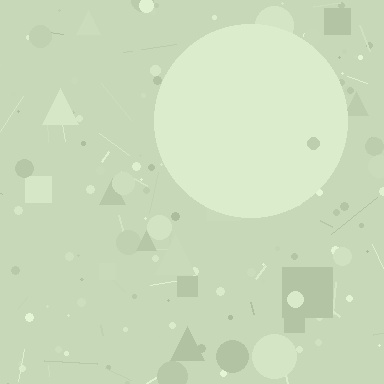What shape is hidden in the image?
A circle is hidden in the image.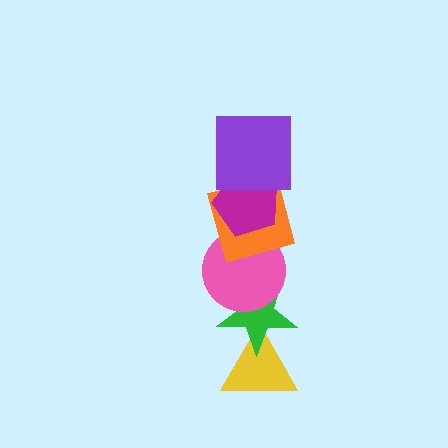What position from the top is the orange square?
The orange square is 3rd from the top.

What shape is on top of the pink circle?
The orange square is on top of the pink circle.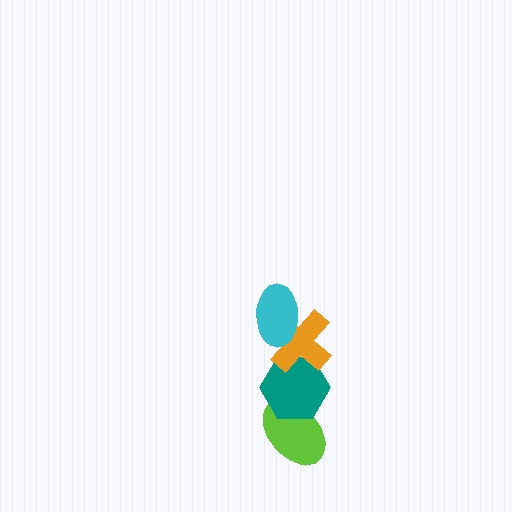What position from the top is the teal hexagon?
The teal hexagon is 3rd from the top.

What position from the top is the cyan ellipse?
The cyan ellipse is 1st from the top.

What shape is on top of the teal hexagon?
The orange cross is on top of the teal hexagon.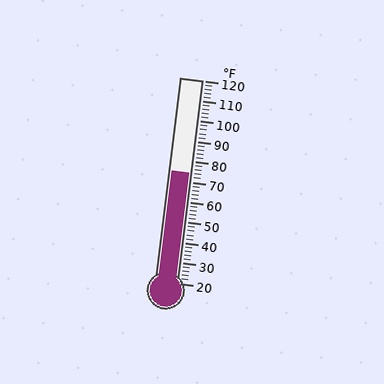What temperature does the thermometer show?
The thermometer shows approximately 74°F.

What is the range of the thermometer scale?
The thermometer scale ranges from 20°F to 120°F.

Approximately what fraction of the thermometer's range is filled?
The thermometer is filled to approximately 55% of its range.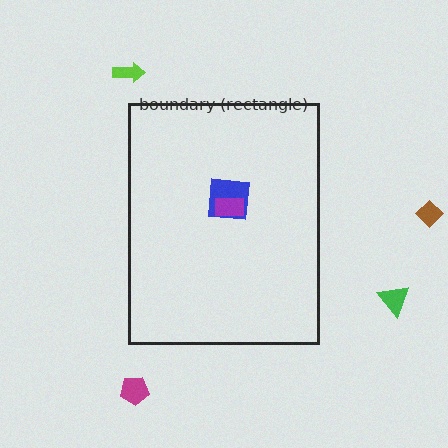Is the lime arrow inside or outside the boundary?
Outside.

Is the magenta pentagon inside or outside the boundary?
Outside.